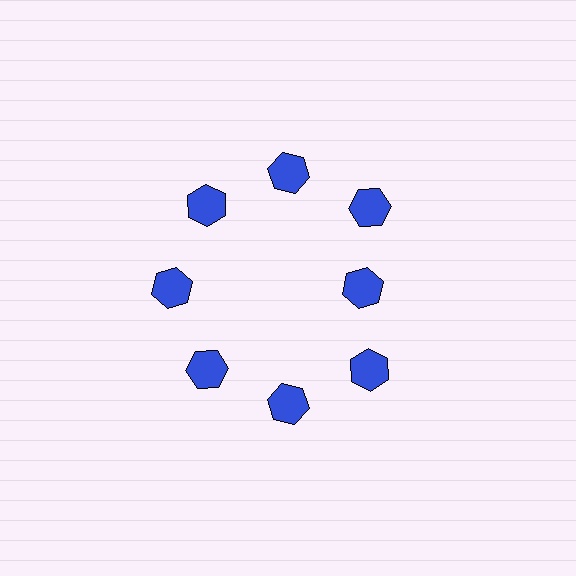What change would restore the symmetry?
The symmetry would be restored by moving it outward, back onto the ring so that all 8 hexagons sit at equal angles and equal distance from the center.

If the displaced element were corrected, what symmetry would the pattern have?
It would have 8-fold rotational symmetry — the pattern would map onto itself every 45 degrees.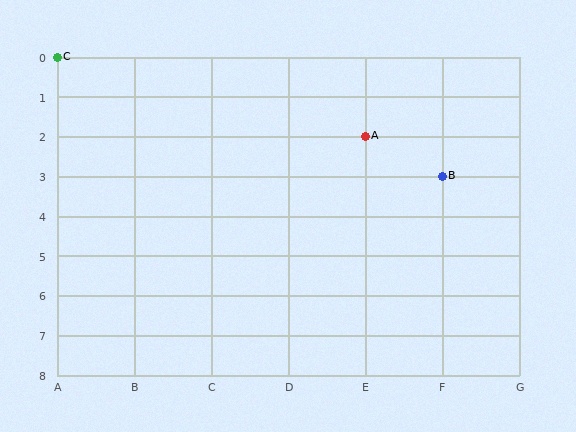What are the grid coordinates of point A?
Point A is at grid coordinates (E, 2).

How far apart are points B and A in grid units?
Points B and A are 1 column and 1 row apart (about 1.4 grid units diagonally).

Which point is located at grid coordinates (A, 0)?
Point C is at (A, 0).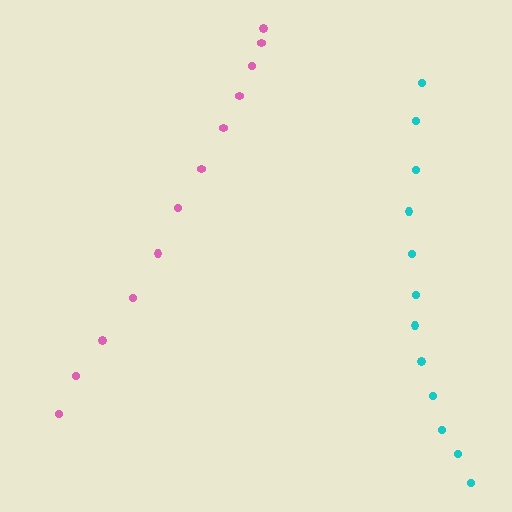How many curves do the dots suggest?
There are 2 distinct paths.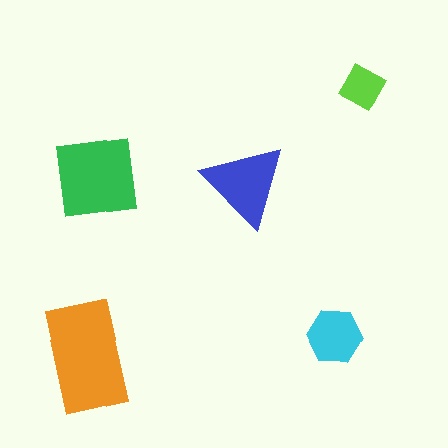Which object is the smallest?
The lime diamond.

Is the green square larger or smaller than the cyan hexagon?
Larger.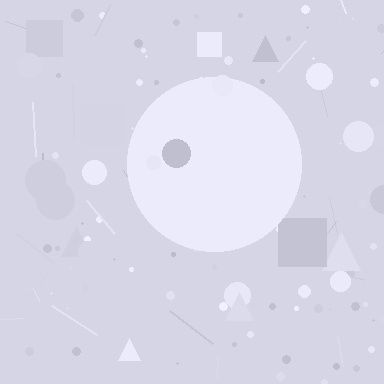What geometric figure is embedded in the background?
A circle is embedded in the background.